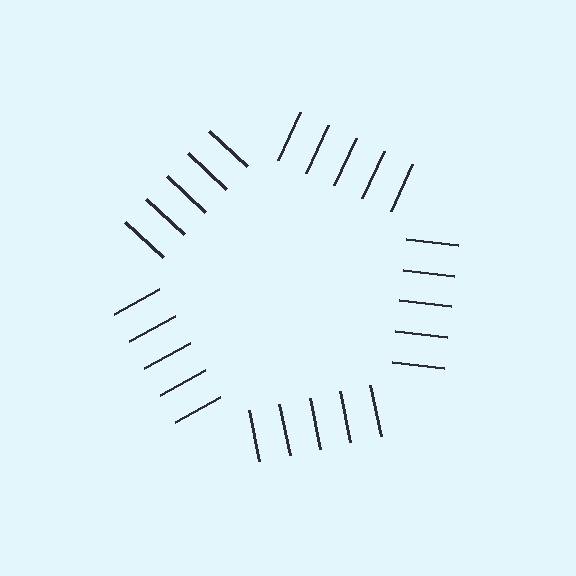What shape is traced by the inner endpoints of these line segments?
An illusory pentagon — the line segments terminate on its edges but no continuous stroke is drawn.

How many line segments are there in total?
25 — 5 along each of the 5 edges.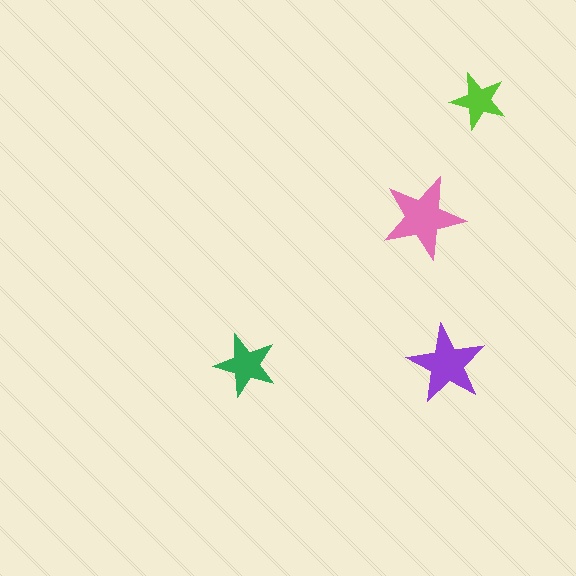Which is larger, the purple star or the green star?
The purple one.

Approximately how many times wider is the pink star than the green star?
About 1.5 times wider.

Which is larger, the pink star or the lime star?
The pink one.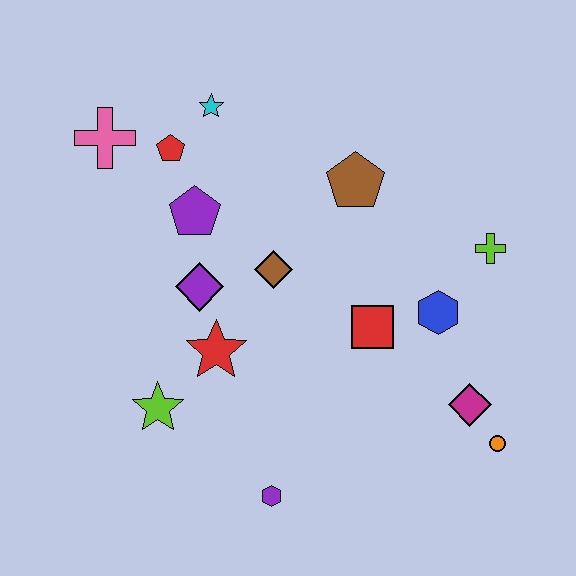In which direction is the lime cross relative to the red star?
The lime cross is to the right of the red star.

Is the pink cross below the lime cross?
No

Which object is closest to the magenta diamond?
The orange circle is closest to the magenta diamond.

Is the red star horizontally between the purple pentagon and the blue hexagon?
Yes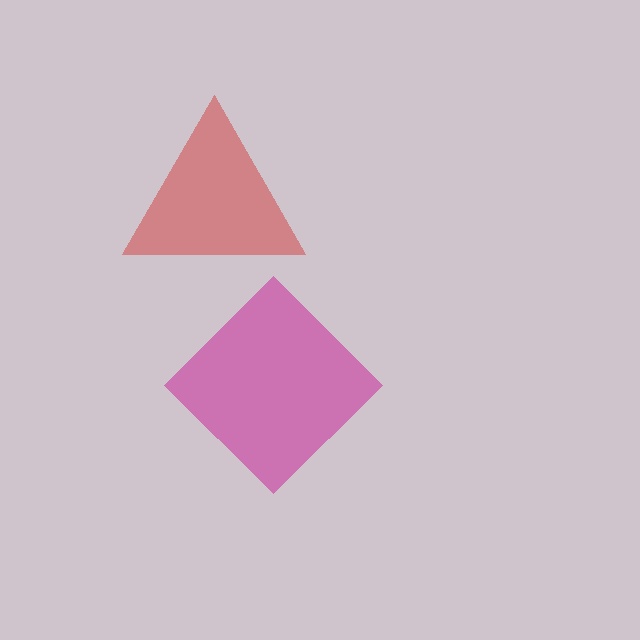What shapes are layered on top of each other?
The layered shapes are: a magenta diamond, a red triangle.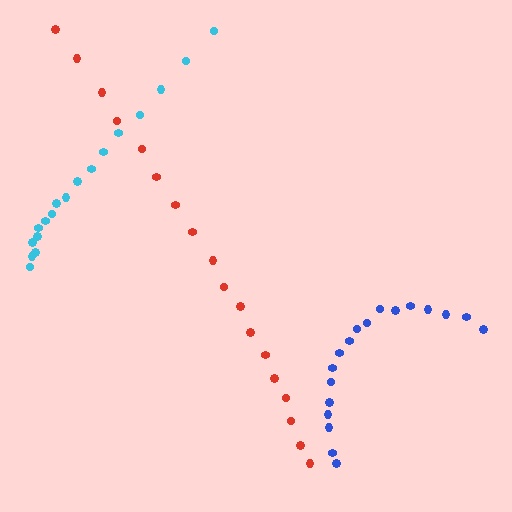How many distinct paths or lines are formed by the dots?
There are 3 distinct paths.